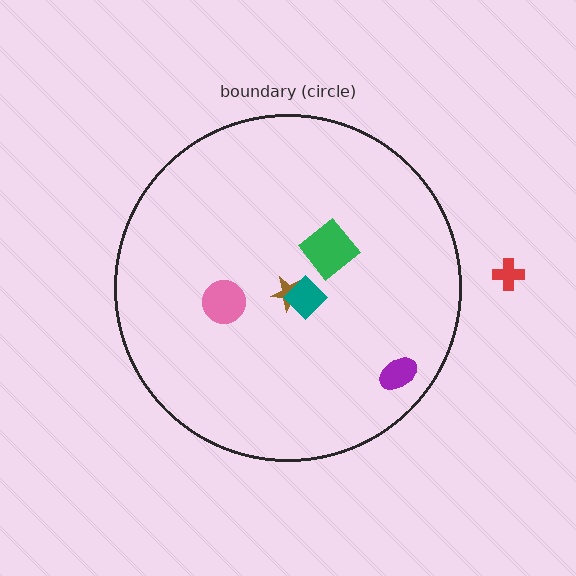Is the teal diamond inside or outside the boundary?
Inside.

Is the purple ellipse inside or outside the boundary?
Inside.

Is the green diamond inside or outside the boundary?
Inside.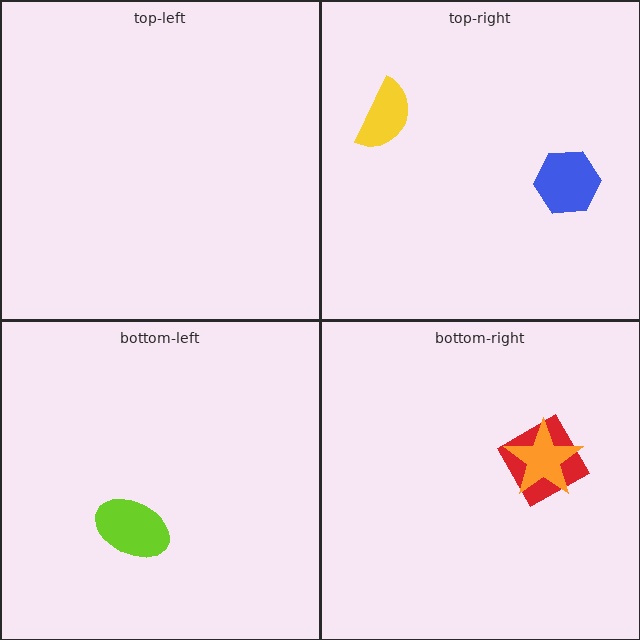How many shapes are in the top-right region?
2.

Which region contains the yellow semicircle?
The top-right region.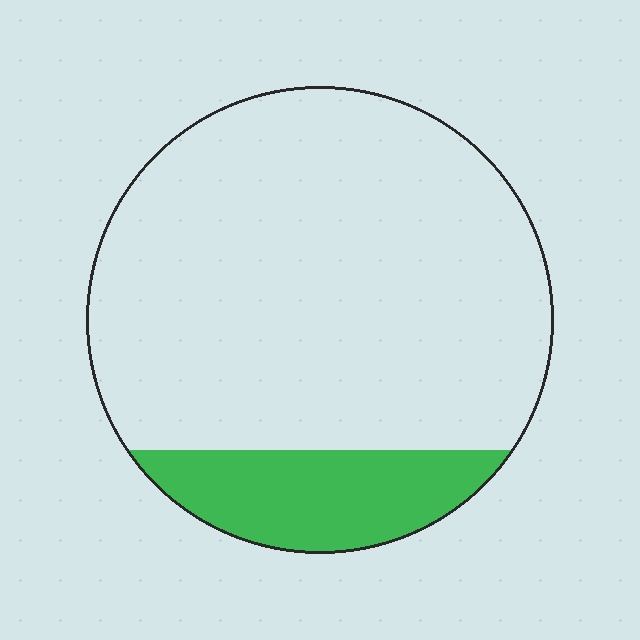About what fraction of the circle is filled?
About one sixth (1/6).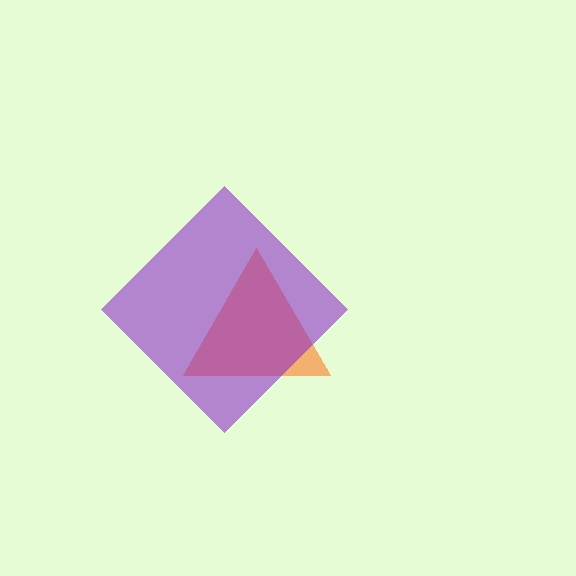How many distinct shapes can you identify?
There are 2 distinct shapes: an orange triangle, a purple diamond.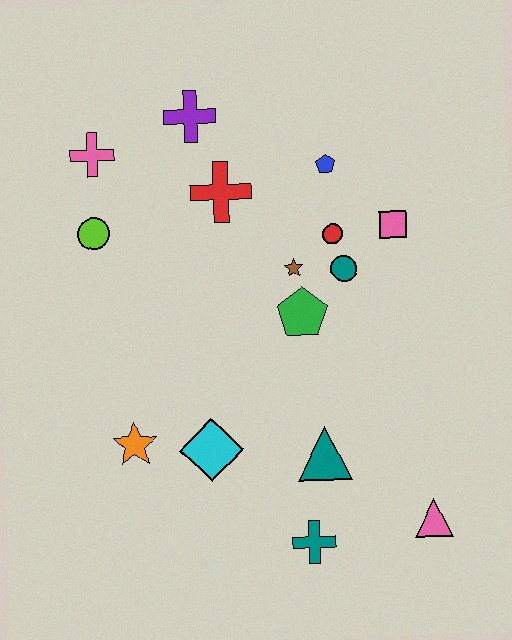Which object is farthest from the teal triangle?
The pink cross is farthest from the teal triangle.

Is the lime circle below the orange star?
No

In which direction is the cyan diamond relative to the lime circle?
The cyan diamond is below the lime circle.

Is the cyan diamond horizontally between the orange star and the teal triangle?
Yes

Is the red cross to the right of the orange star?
Yes